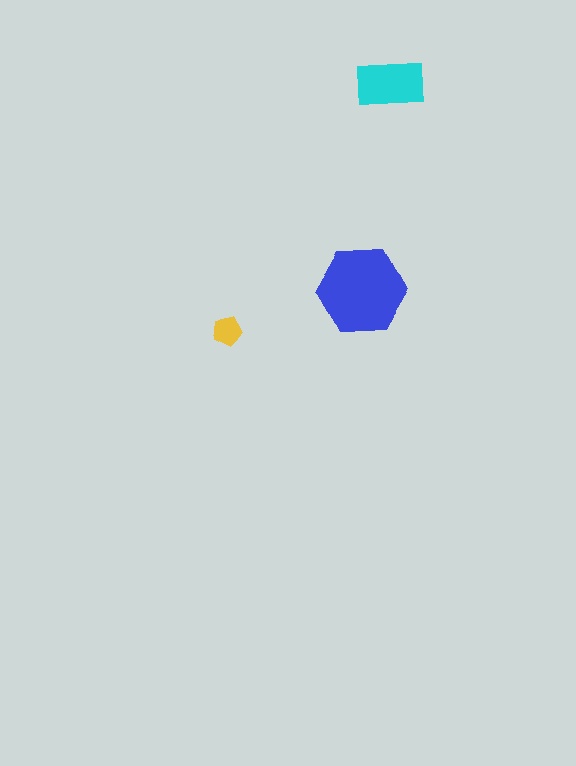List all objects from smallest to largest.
The yellow pentagon, the cyan rectangle, the blue hexagon.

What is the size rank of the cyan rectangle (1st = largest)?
2nd.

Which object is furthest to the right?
The cyan rectangle is rightmost.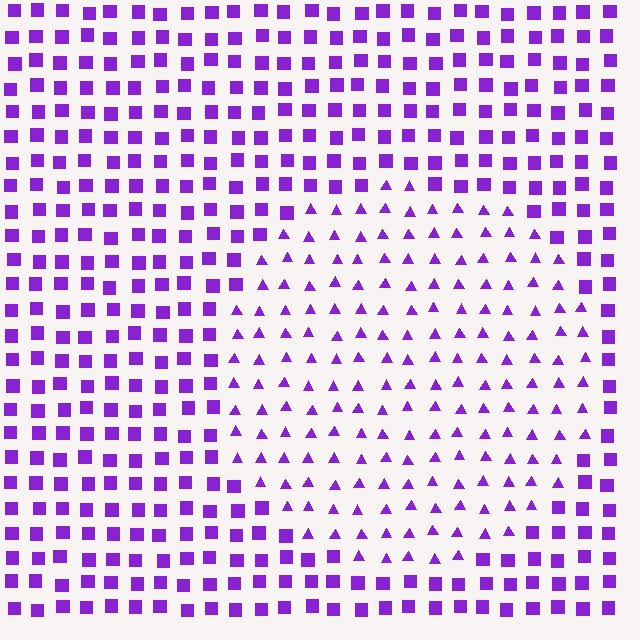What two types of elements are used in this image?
The image uses triangles inside the circle region and squares outside it.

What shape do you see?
I see a circle.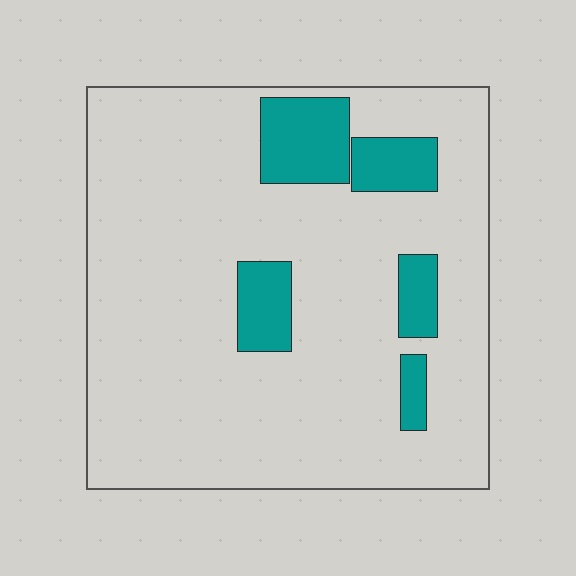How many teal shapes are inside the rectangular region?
5.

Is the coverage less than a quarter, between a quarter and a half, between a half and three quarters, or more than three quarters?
Less than a quarter.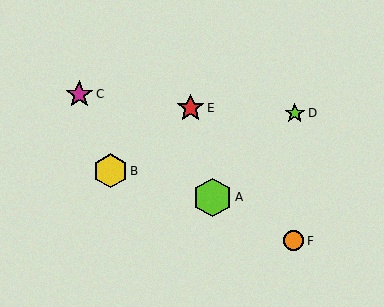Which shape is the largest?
The lime hexagon (labeled A) is the largest.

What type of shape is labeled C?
Shape C is a magenta star.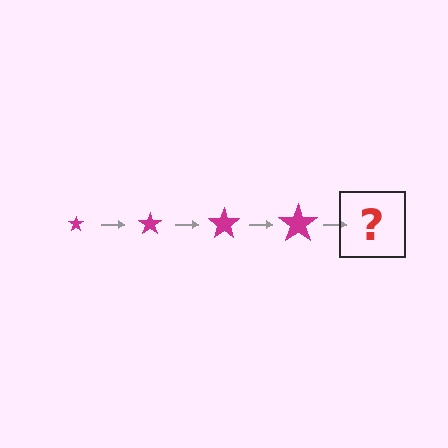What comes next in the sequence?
The next element should be a magenta star, larger than the previous one.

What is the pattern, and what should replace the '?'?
The pattern is that the star gets progressively larger each step. The '?' should be a magenta star, larger than the previous one.